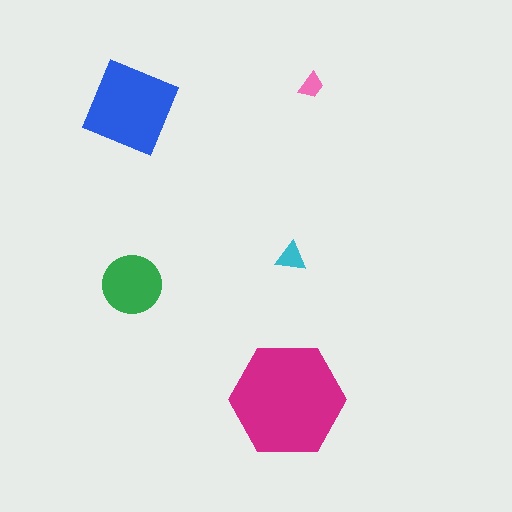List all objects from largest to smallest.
The magenta hexagon, the blue diamond, the green circle, the cyan triangle, the pink trapezoid.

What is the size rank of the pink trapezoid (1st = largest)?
5th.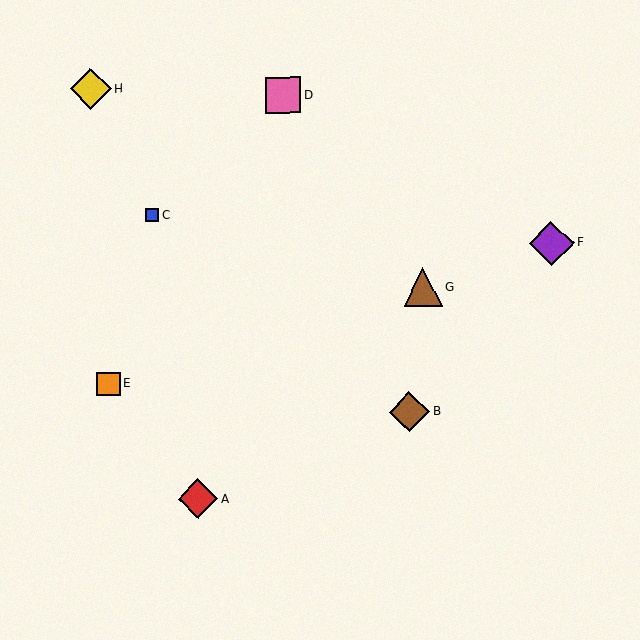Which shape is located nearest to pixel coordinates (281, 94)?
The pink square (labeled D) at (283, 95) is nearest to that location.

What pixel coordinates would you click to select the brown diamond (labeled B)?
Click at (409, 412) to select the brown diamond B.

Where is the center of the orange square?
The center of the orange square is at (109, 384).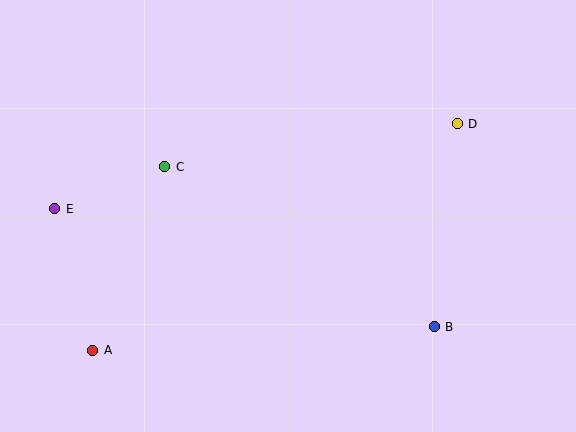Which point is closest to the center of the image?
Point C at (165, 167) is closest to the center.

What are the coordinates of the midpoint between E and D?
The midpoint between E and D is at (256, 166).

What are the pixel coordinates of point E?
Point E is at (55, 209).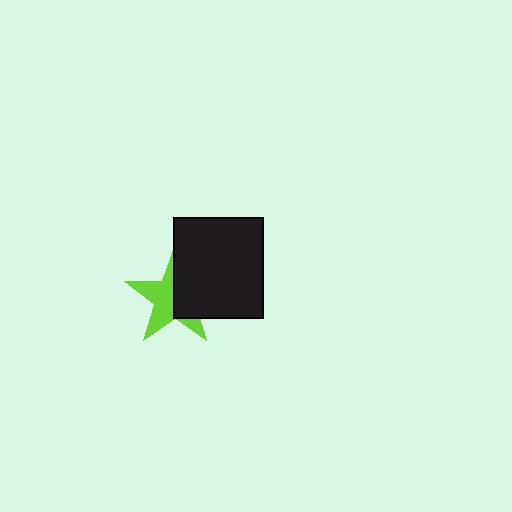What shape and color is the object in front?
The object in front is a black rectangle.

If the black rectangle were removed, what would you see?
You would see the complete lime star.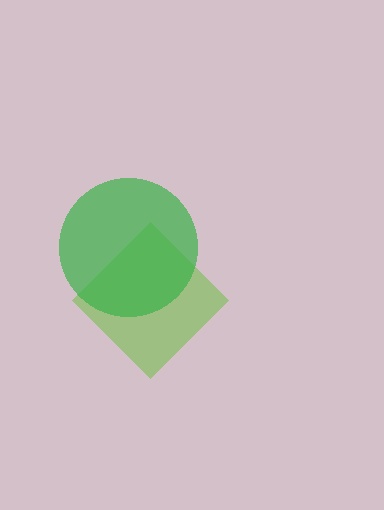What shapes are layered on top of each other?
The layered shapes are: a lime diamond, a green circle.